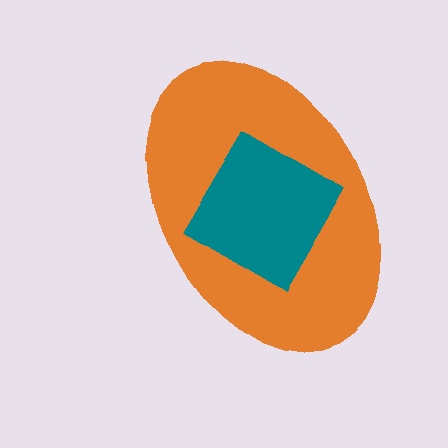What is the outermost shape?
The orange ellipse.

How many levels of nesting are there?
2.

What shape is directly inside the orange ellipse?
The teal diamond.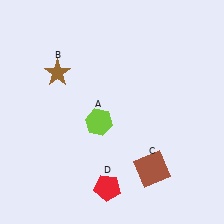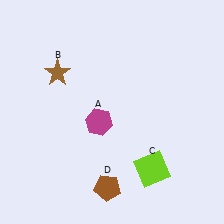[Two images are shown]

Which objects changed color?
A changed from lime to magenta. C changed from brown to lime. D changed from red to brown.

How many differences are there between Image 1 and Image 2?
There are 3 differences between the two images.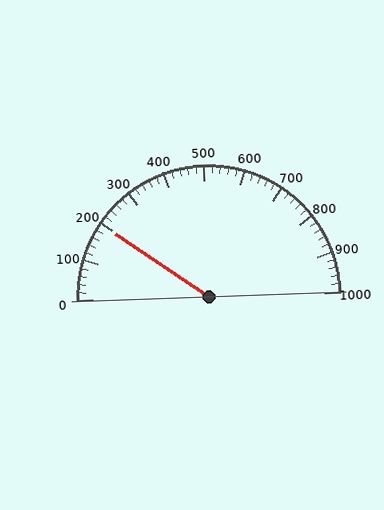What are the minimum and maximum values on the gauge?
The gauge ranges from 0 to 1000.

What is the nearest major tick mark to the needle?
The nearest major tick mark is 200.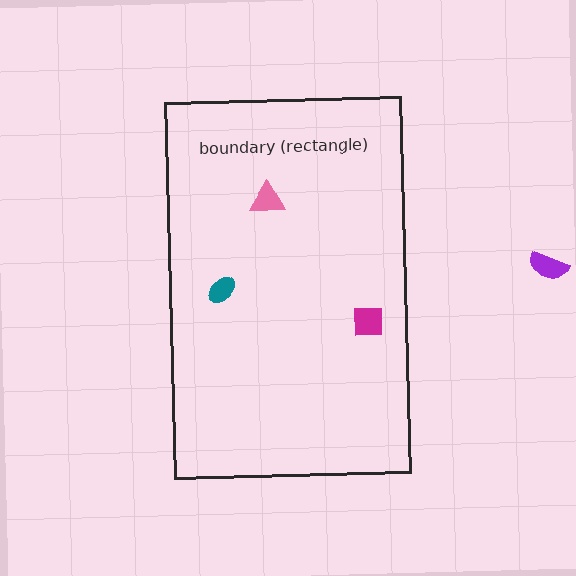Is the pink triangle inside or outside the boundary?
Inside.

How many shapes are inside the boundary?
3 inside, 1 outside.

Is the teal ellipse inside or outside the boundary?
Inside.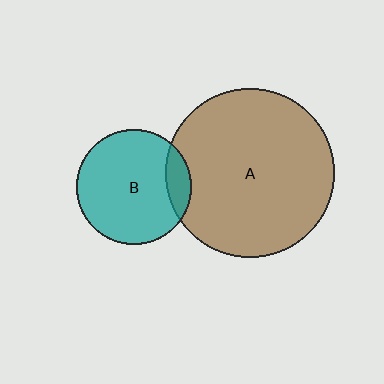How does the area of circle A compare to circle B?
Approximately 2.1 times.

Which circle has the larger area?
Circle A (brown).